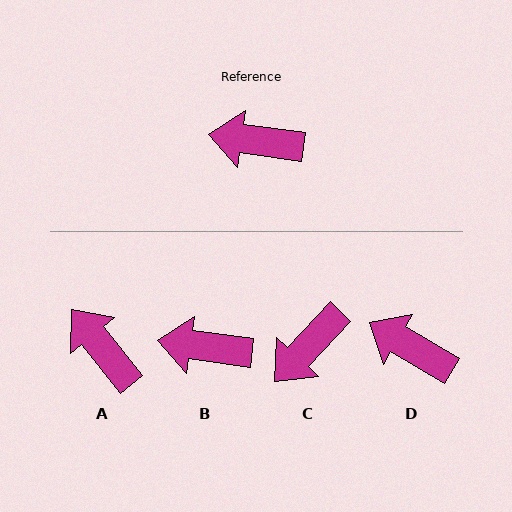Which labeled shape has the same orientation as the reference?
B.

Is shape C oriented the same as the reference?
No, it is off by about 54 degrees.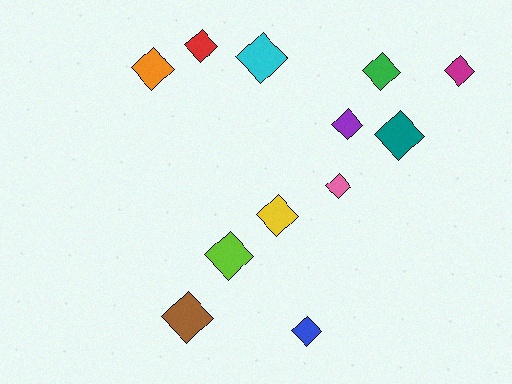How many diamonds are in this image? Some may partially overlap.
There are 12 diamonds.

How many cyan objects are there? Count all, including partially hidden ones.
There is 1 cyan object.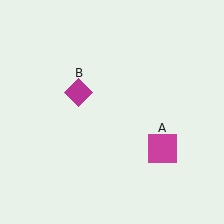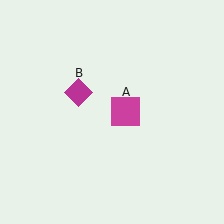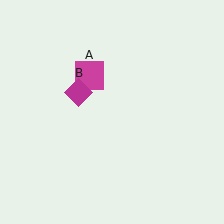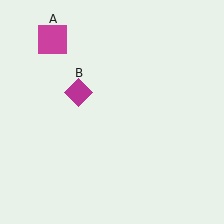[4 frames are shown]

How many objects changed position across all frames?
1 object changed position: magenta square (object A).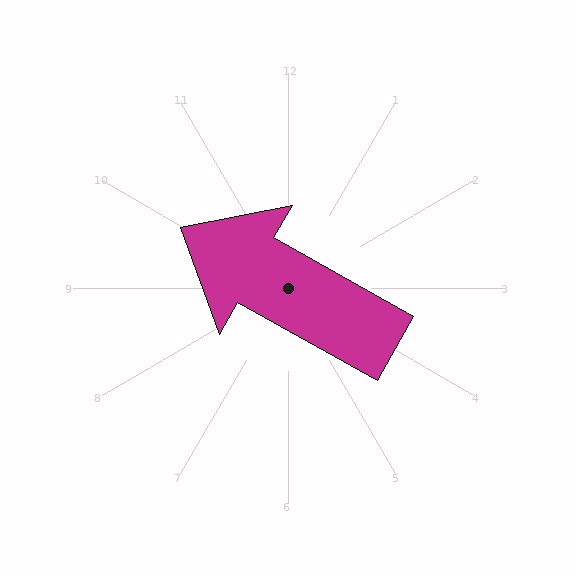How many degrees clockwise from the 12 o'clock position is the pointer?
Approximately 299 degrees.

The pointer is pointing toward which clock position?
Roughly 10 o'clock.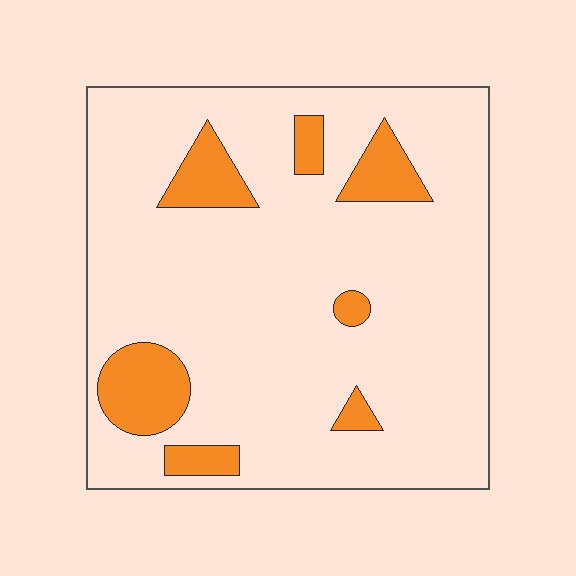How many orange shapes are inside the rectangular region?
7.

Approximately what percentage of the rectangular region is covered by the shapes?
Approximately 15%.